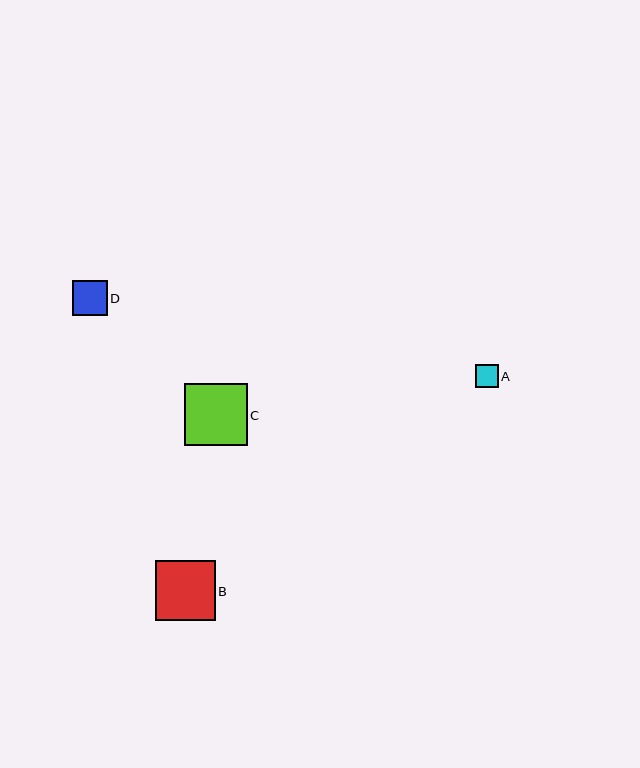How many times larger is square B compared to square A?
Square B is approximately 2.6 times the size of square A.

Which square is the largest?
Square C is the largest with a size of approximately 63 pixels.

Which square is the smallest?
Square A is the smallest with a size of approximately 23 pixels.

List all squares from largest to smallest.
From largest to smallest: C, B, D, A.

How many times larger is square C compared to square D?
Square C is approximately 1.8 times the size of square D.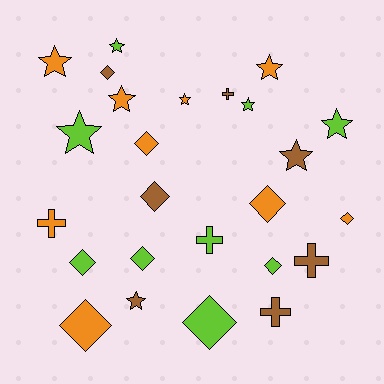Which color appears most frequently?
Orange, with 9 objects.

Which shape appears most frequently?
Star, with 10 objects.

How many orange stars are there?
There are 4 orange stars.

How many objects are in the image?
There are 25 objects.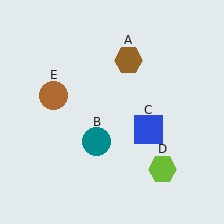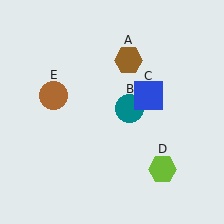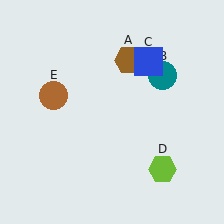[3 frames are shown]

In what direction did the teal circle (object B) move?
The teal circle (object B) moved up and to the right.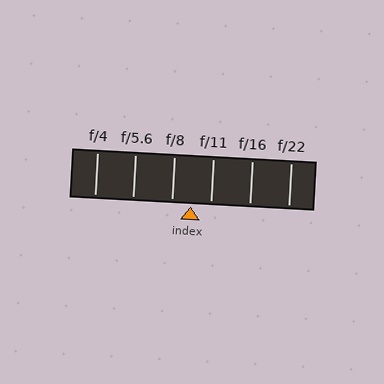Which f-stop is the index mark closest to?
The index mark is closest to f/8.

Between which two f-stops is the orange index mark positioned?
The index mark is between f/8 and f/11.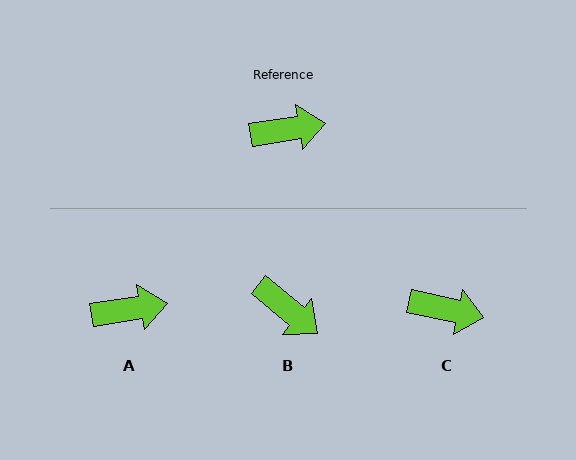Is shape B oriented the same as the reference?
No, it is off by about 49 degrees.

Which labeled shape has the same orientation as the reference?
A.